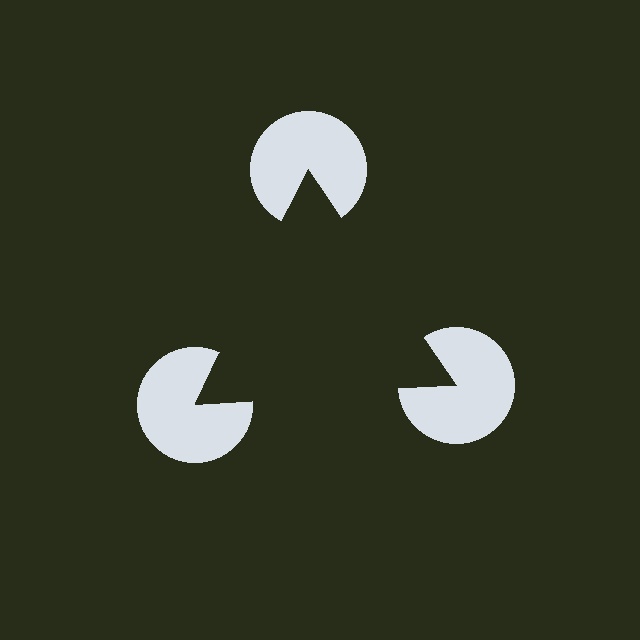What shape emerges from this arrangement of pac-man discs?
An illusory triangle — its edges are inferred from the aligned wedge cuts in the pac-man discs, not physically drawn.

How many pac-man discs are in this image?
There are 3 — one at each vertex of the illusory triangle.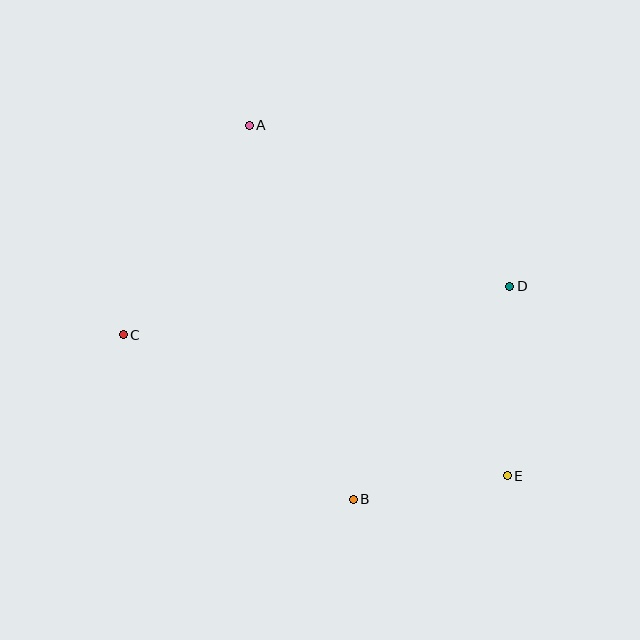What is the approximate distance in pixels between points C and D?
The distance between C and D is approximately 390 pixels.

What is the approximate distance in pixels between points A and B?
The distance between A and B is approximately 388 pixels.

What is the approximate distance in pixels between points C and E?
The distance between C and E is approximately 409 pixels.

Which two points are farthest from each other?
Points A and E are farthest from each other.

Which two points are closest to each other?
Points B and E are closest to each other.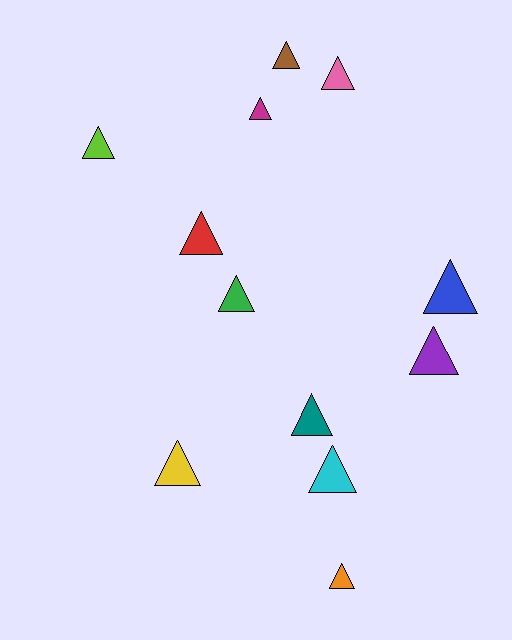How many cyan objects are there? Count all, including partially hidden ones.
There is 1 cyan object.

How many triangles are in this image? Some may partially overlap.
There are 12 triangles.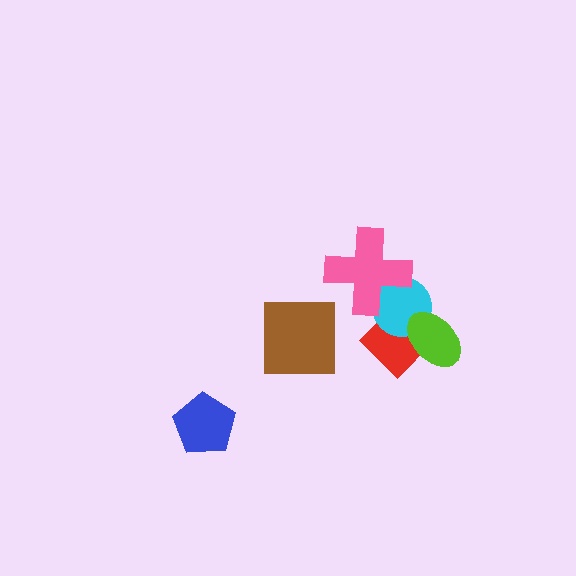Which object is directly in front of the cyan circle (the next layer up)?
The lime ellipse is directly in front of the cyan circle.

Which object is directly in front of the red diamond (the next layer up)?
The cyan circle is directly in front of the red diamond.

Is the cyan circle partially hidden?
Yes, it is partially covered by another shape.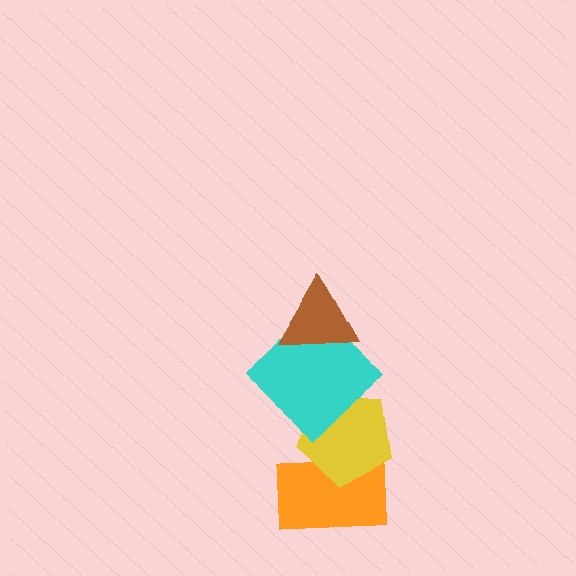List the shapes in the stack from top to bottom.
From top to bottom: the brown triangle, the cyan diamond, the yellow pentagon, the orange rectangle.